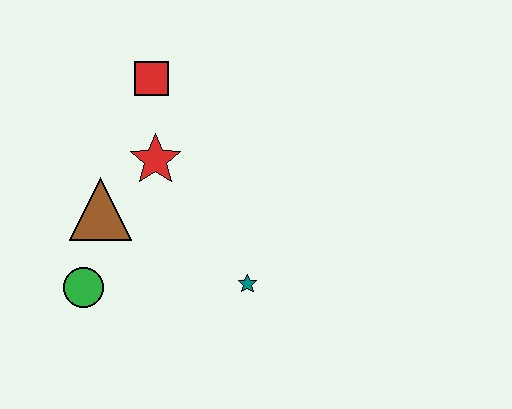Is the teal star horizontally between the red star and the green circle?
No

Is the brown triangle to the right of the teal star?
No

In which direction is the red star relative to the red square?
The red star is below the red square.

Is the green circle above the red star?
No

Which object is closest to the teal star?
The red star is closest to the teal star.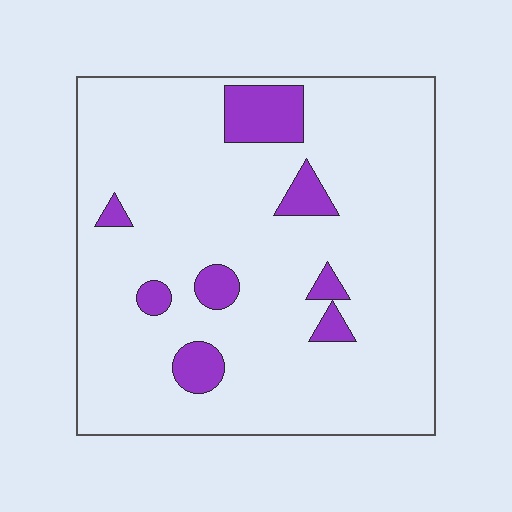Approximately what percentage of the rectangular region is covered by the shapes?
Approximately 10%.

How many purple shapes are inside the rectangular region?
8.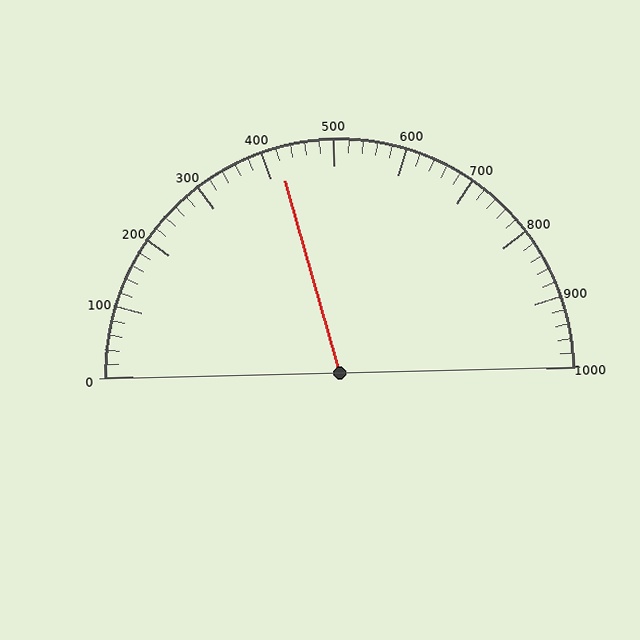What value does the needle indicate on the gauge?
The needle indicates approximately 420.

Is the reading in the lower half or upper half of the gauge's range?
The reading is in the lower half of the range (0 to 1000).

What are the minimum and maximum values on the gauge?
The gauge ranges from 0 to 1000.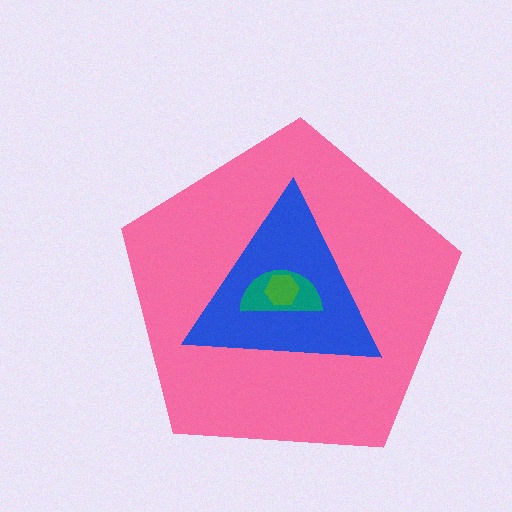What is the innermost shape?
The green hexagon.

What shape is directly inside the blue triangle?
The teal semicircle.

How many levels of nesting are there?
4.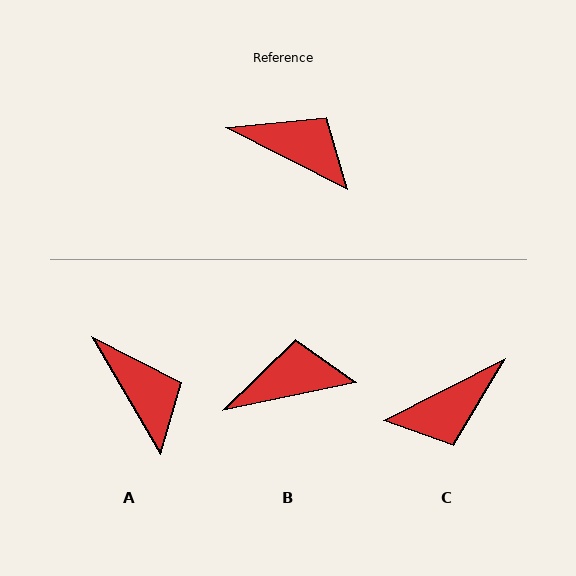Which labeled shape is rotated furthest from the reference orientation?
C, about 126 degrees away.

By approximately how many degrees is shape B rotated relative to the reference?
Approximately 39 degrees counter-clockwise.